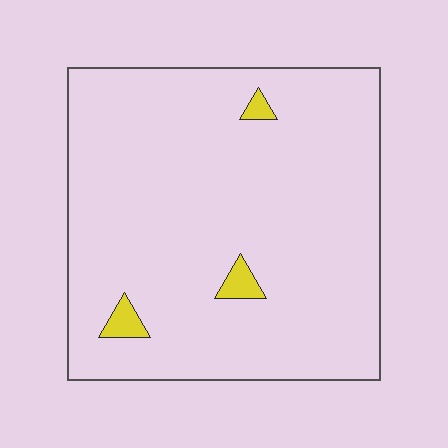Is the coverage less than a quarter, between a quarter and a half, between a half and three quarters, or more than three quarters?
Less than a quarter.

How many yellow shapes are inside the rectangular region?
3.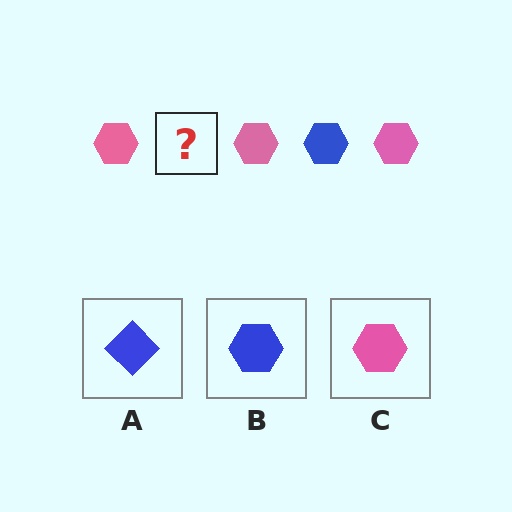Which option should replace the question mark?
Option B.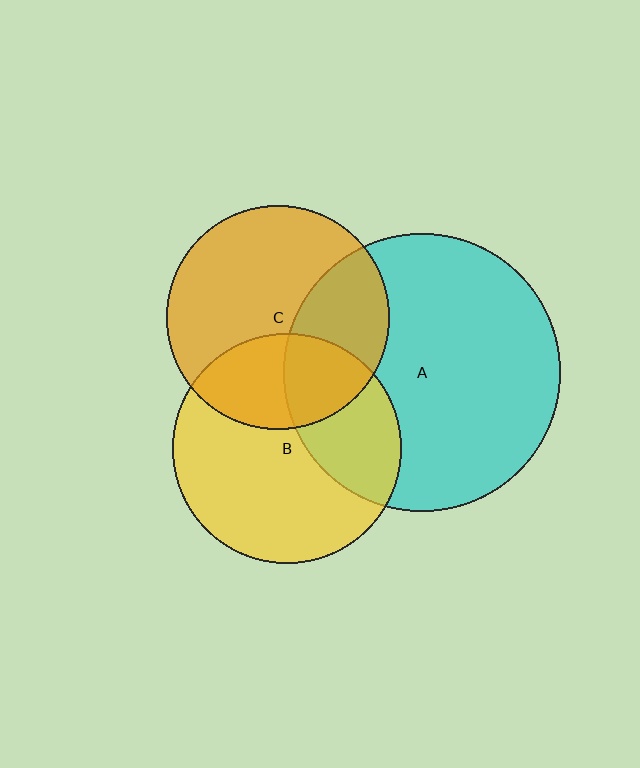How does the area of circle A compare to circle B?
Approximately 1.5 times.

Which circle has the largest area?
Circle A (cyan).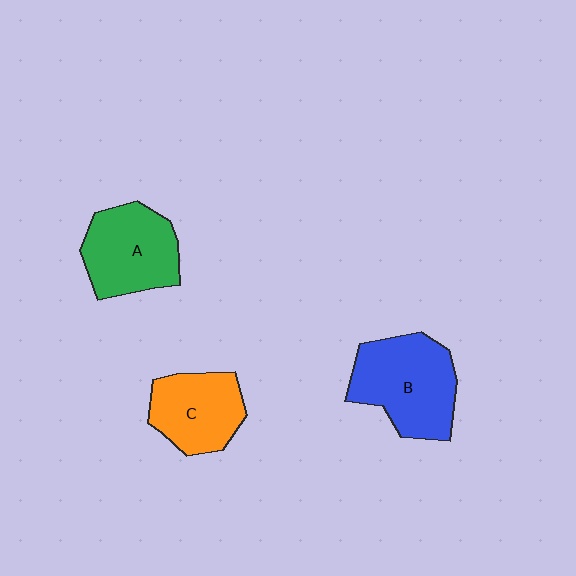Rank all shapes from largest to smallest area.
From largest to smallest: B (blue), A (green), C (orange).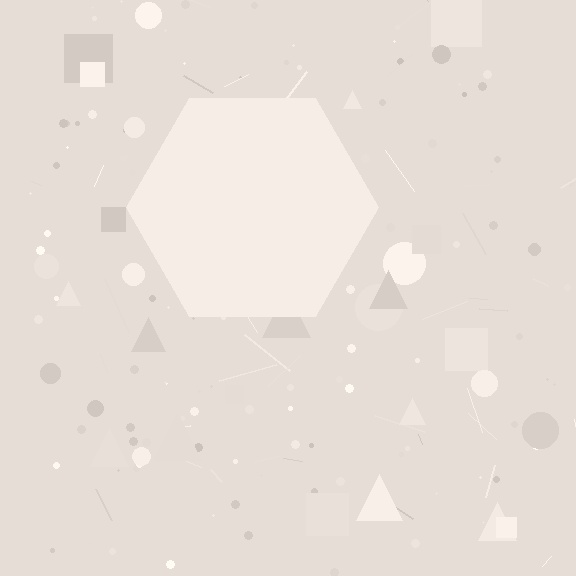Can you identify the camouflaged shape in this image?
The camouflaged shape is a hexagon.